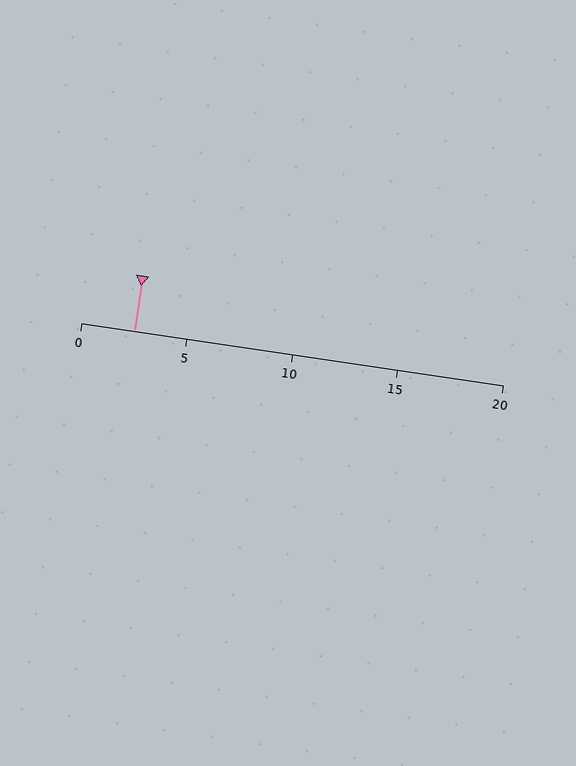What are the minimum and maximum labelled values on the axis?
The axis runs from 0 to 20.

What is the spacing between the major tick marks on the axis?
The major ticks are spaced 5 apart.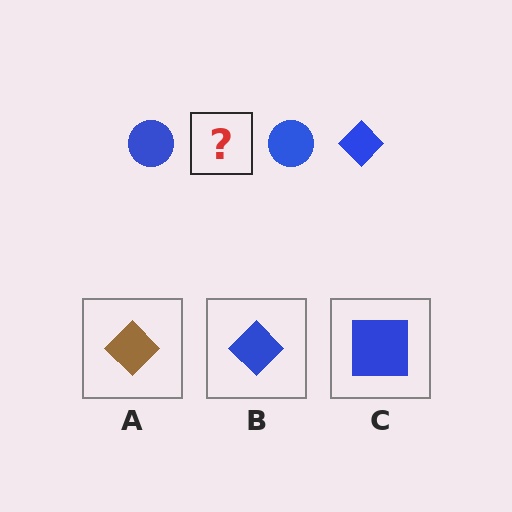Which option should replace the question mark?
Option B.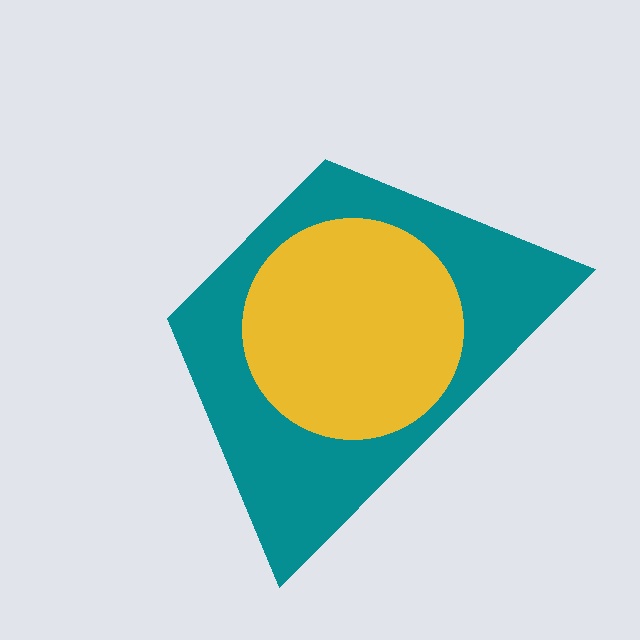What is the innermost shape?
The yellow circle.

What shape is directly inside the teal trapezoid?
The yellow circle.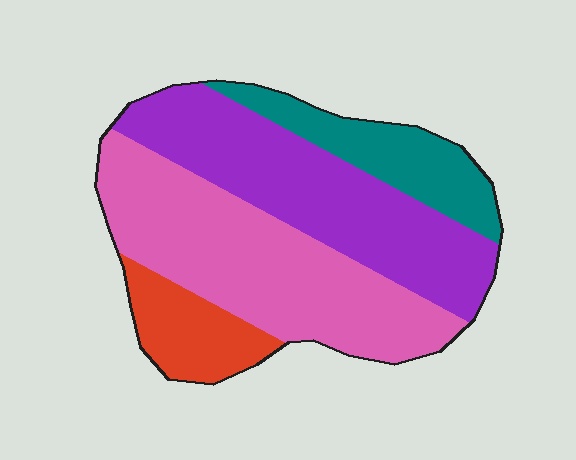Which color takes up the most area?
Pink, at roughly 40%.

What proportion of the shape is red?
Red covers around 10% of the shape.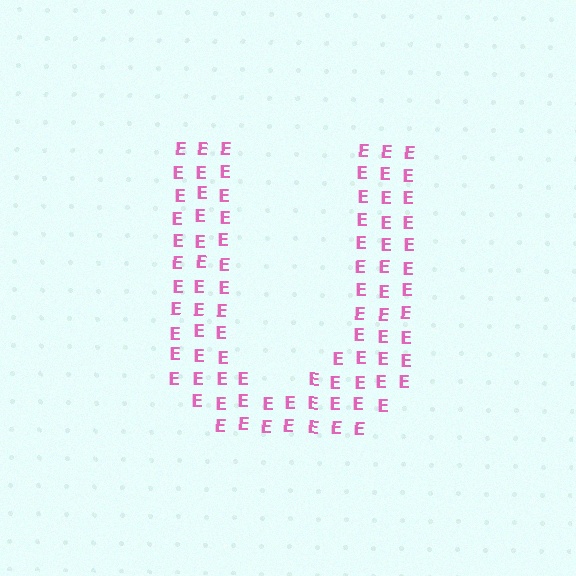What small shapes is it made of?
It is made of small letter E's.